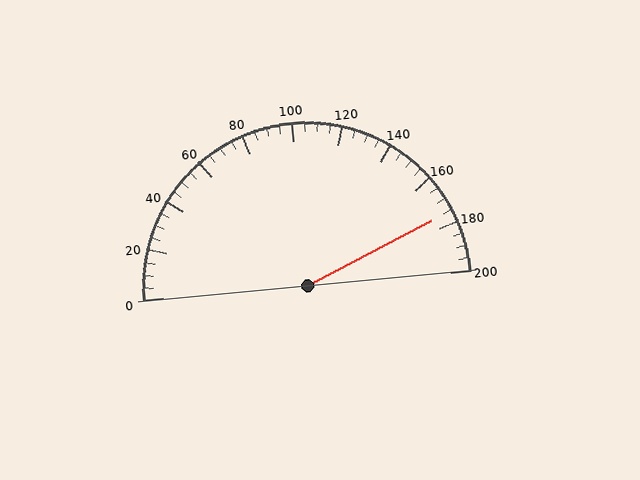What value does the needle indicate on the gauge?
The needle indicates approximately 175.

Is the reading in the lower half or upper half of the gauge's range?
The reading is in the upper half of the range (0 to 200).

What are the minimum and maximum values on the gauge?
The gauge ranges from 0 to 200.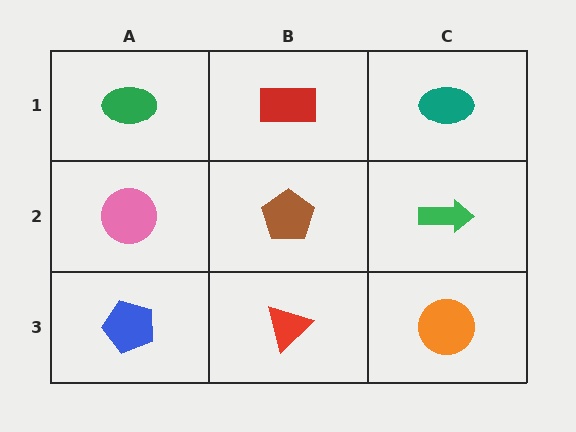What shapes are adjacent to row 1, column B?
A brown pentagon (row 2, column B), a green ellipse (row 1, column A), a teal ellipse (row 1, column C).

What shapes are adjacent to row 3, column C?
A green arrow (row 2, column C), a red triangle (row 3, column B).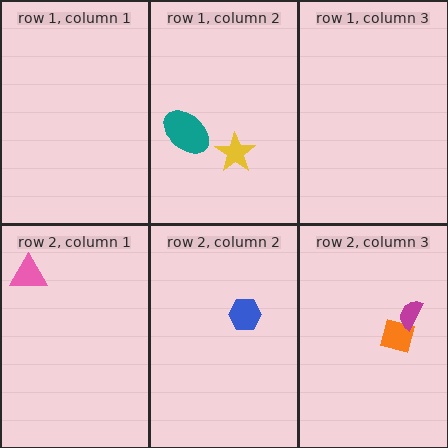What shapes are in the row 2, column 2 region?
The blue hexagon.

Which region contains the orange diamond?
The row 2, column 3 region.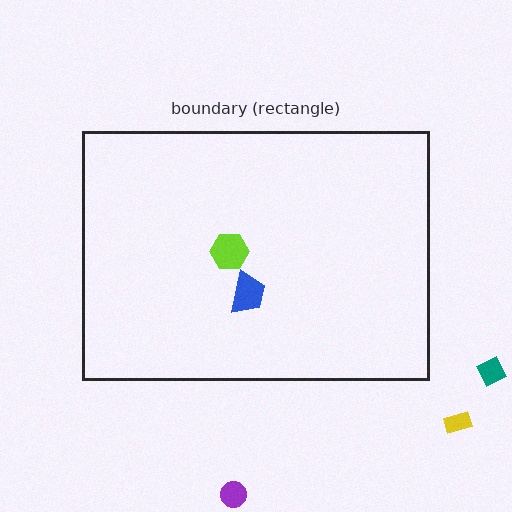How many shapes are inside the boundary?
2 inside, 3 outside.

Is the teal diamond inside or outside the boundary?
Outside.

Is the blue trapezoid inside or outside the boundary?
Inside.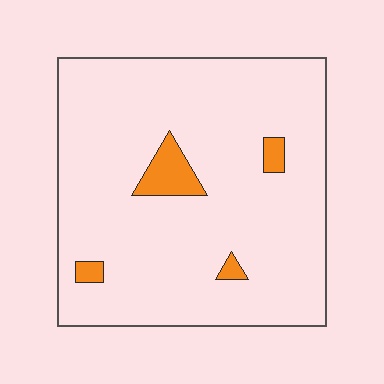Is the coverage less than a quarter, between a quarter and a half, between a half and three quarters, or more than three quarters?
Less than a quarter.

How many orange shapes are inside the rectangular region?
4.